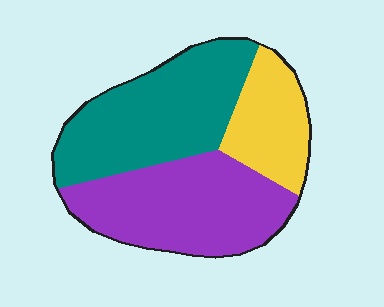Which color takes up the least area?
Yellow, at roughly 20%.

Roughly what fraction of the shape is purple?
Purple takes up about two fifths (2/5) of the shape.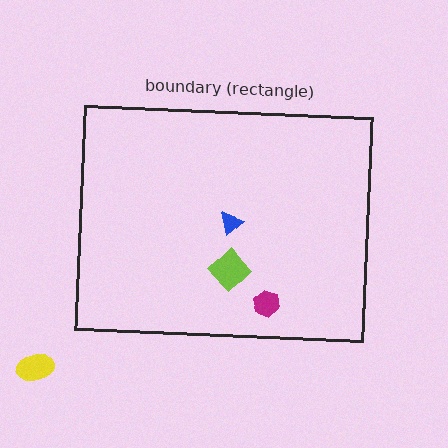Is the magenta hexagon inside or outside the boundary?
Inside.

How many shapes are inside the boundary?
3 inside, 1 outside.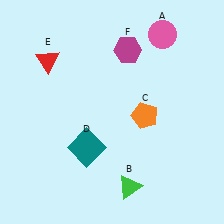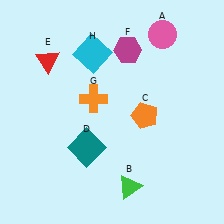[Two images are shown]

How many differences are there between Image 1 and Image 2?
There are 2 differences between the two images.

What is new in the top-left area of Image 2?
A cyan square (H) was added in the top-left area of Image 2.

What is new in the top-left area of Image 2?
An orange cross (G) was added in the top-left area of Image 2.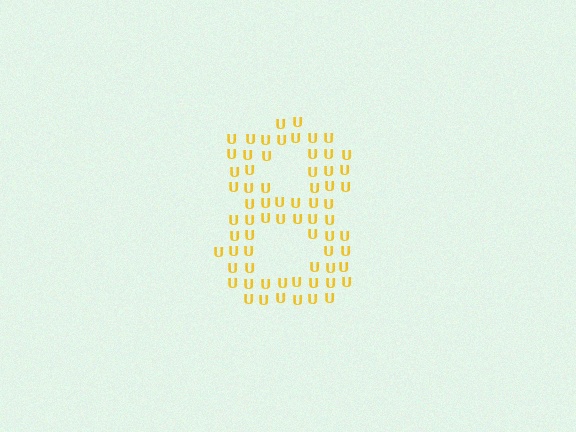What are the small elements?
The small elements are letter U's.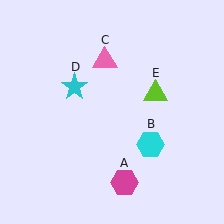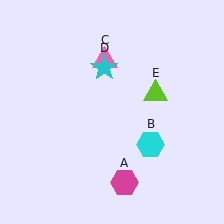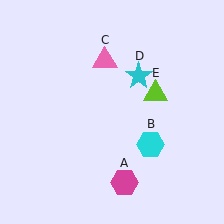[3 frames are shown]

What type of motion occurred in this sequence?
The cyan star (object D) rotated clockwise around the center of the scene.